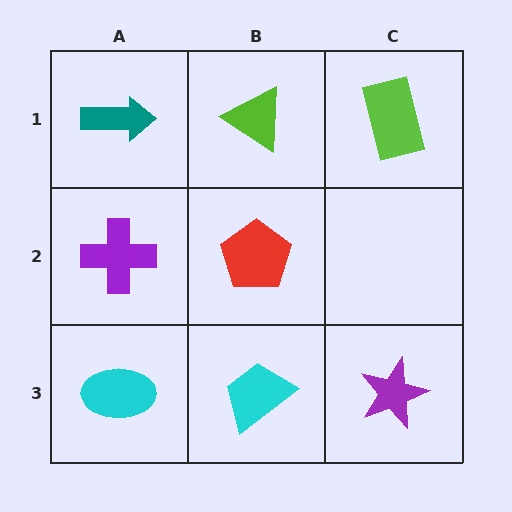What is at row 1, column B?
A lime triangle.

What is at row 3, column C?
A purple star.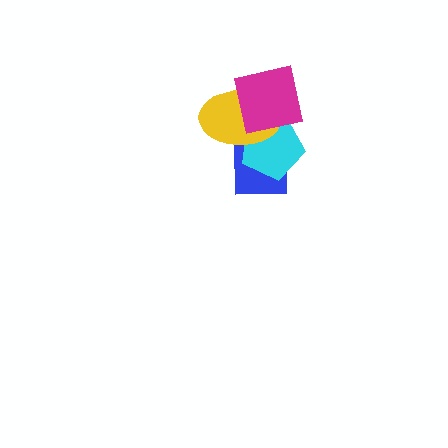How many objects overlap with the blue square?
2 objects overlap with the blue square.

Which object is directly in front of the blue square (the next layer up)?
The cyan pentagon is directly in front of the blue square.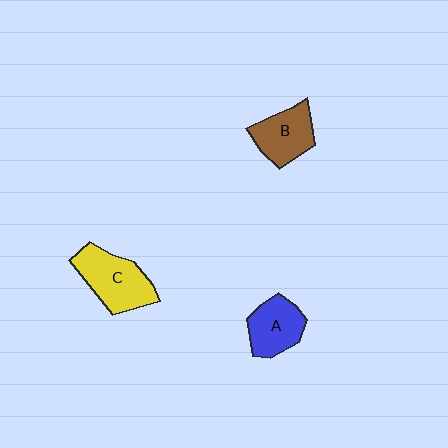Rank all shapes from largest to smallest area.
From largest to smallest: C (yellow), B (brown), A (blue).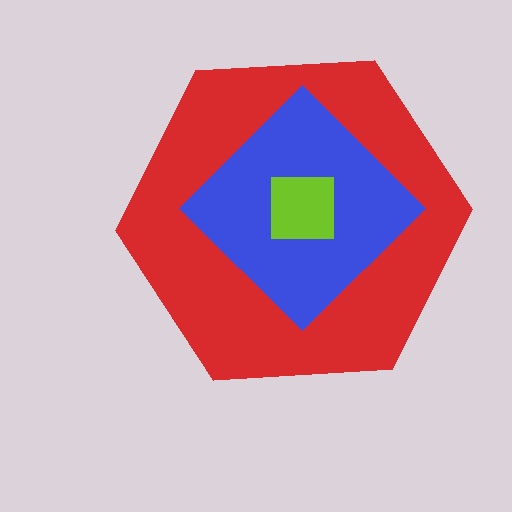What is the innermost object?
The lime square.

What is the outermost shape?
The red hexagon.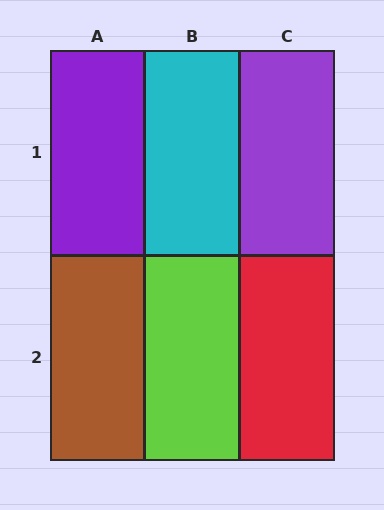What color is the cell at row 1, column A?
Purple.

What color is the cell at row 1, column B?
Cyan.